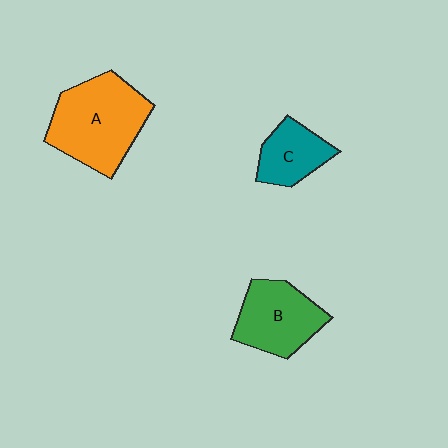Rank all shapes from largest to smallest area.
From largest to smallest: A (orange), B (green), C (teal).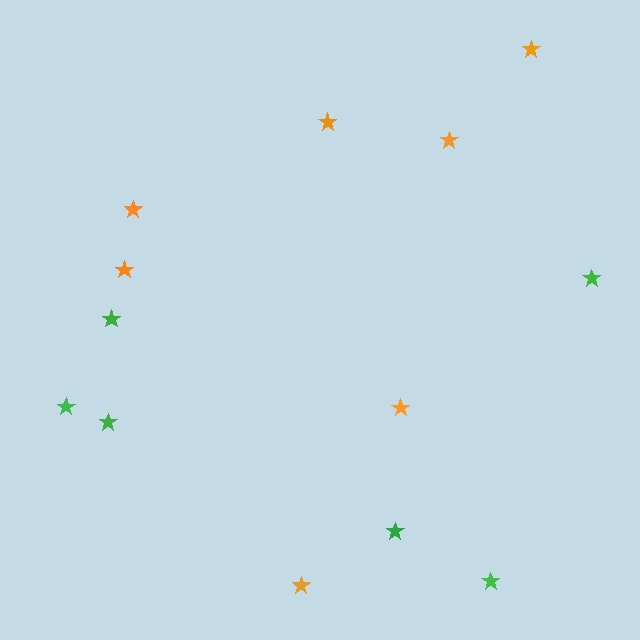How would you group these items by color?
There are 2 groups: one group of orange stars (7) and one group of green stars (6).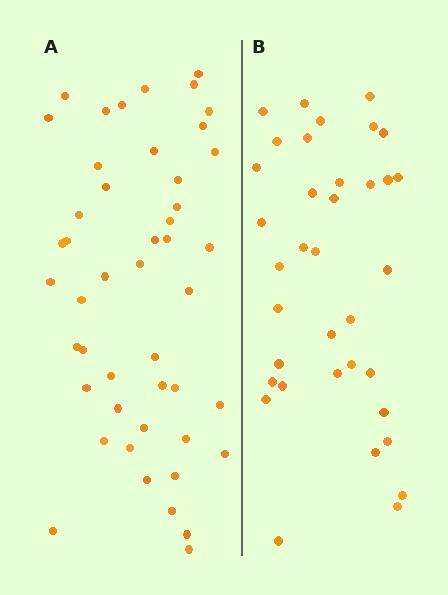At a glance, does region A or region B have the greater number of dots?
Region A (the left region) has more dots.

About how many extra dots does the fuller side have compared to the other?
Region A has roughly 12 or so more dots than region B.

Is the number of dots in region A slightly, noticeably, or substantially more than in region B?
Region A has noticeably more, but not dramatically so. The ratio is roughly 1.3 to 1.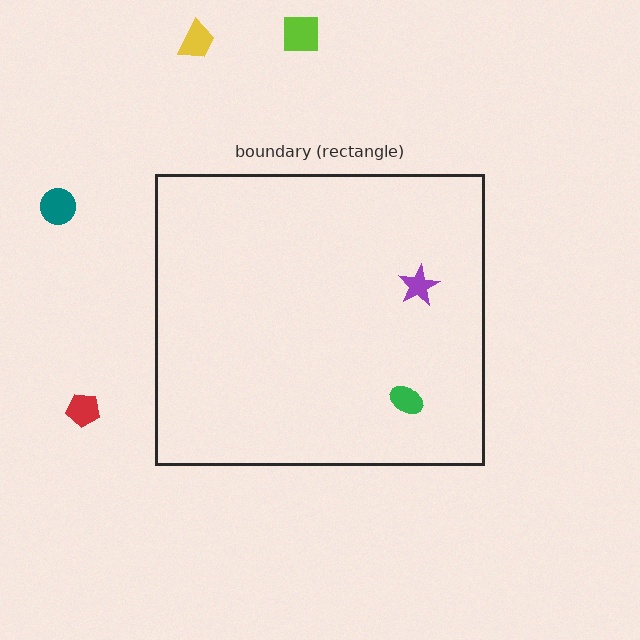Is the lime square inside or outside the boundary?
Outside.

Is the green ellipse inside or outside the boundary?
Inside.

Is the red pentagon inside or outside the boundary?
Outside.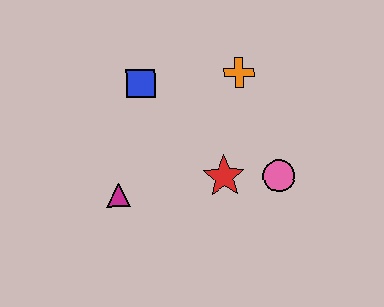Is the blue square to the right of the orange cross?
No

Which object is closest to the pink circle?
The red star is closest to the pink circle.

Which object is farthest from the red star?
The blue square is farthest from the red star.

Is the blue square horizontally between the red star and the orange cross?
No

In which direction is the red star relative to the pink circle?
The red star is to the left of the pink circle.